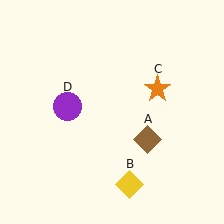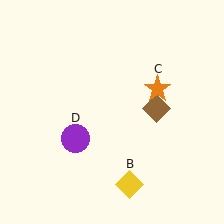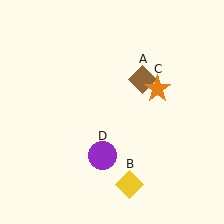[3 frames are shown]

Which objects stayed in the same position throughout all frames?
Yellow diamond (object B) and orange star (object C) remained stationary.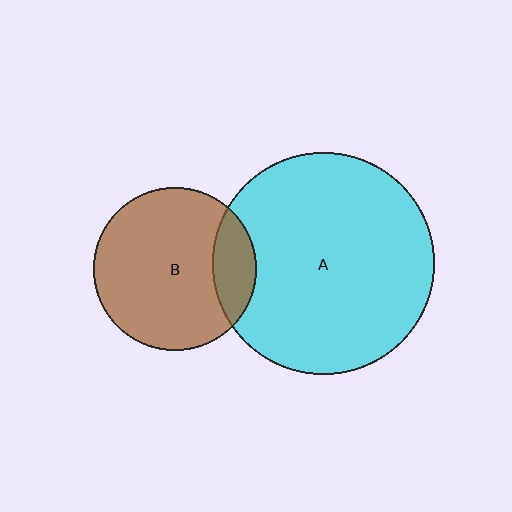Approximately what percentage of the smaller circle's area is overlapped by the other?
Approximately 15%.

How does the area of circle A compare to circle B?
Approximately 1.9 times.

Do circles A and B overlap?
Yes.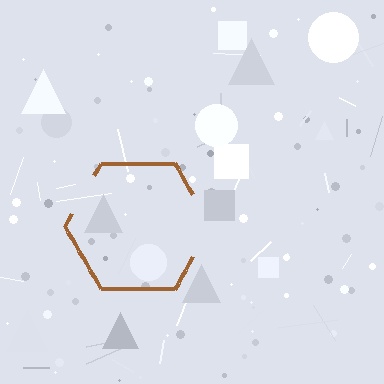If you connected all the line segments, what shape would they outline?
They would outline a hexagon.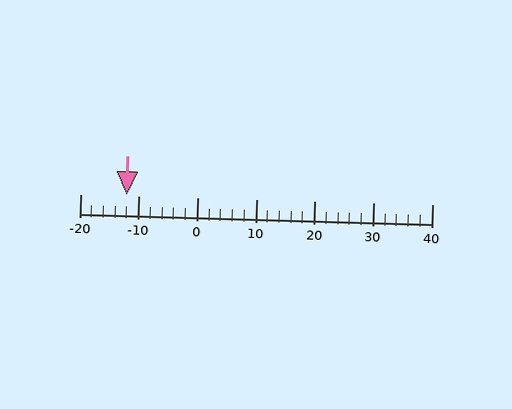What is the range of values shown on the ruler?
The ruler shows values from -20 to 40.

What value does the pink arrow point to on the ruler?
The pink arrow points to approximately -12.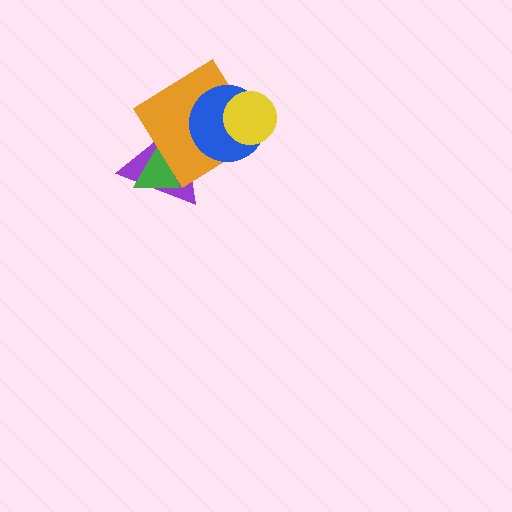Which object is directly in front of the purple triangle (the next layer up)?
The green triangle is directly in front of the purple triangle.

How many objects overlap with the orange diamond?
4 objects overlap with the orange diamond.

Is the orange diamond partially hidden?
Yes, it is partially covered by another shape.